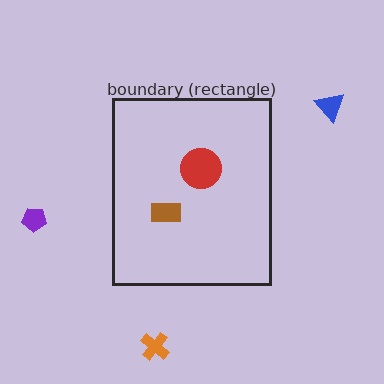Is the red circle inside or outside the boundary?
Inside.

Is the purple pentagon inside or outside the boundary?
Outside.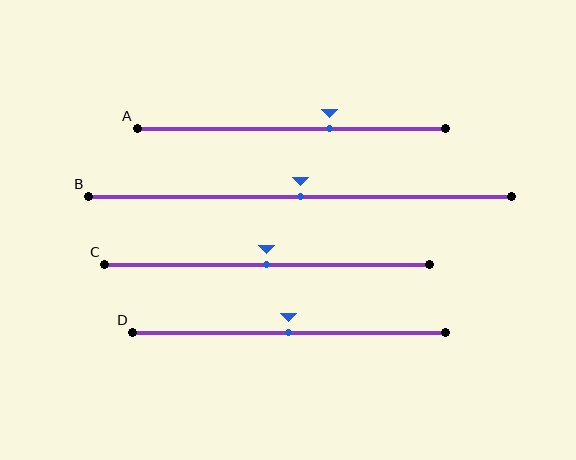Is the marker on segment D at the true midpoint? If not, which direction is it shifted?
Yes, the marker on segment D is at the true midpoint.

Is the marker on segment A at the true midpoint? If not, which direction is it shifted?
No, the marker on segment A is shifted to the right by about 12% of the segment length.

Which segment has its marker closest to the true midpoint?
Segment B has its marker closest to the true midpoint.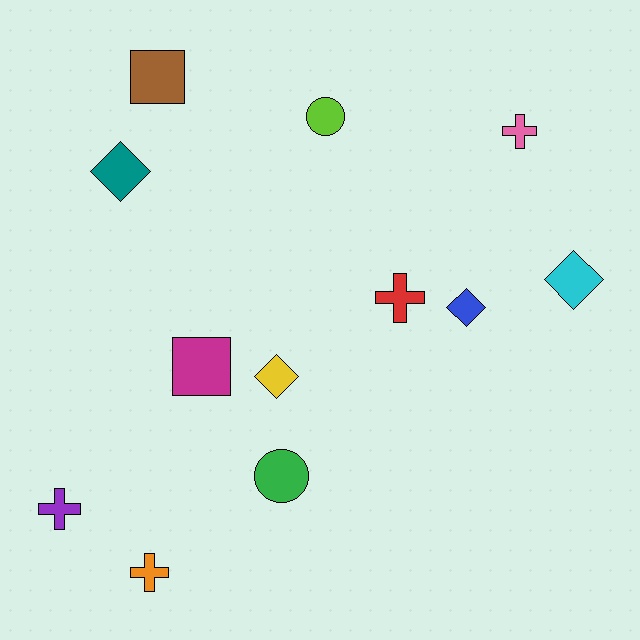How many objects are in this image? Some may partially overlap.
There are 12 objects.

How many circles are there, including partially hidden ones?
There are 2 circles.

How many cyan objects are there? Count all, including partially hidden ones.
There is 1 cyan object.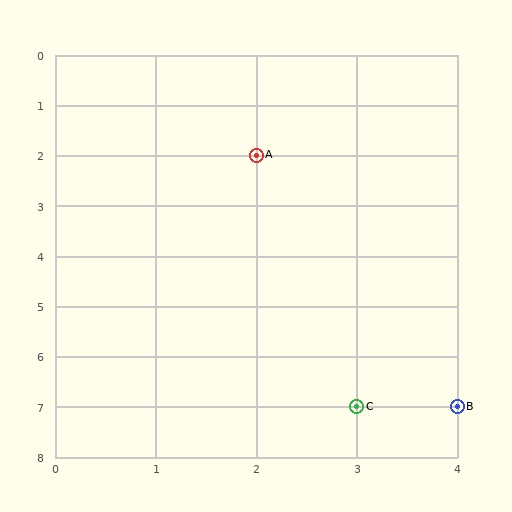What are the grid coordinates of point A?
Point A is at grid coordinates (2, 2).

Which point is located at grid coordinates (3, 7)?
Point C is at (3, 7).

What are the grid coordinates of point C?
Point C is at grid coordinates (3, 7).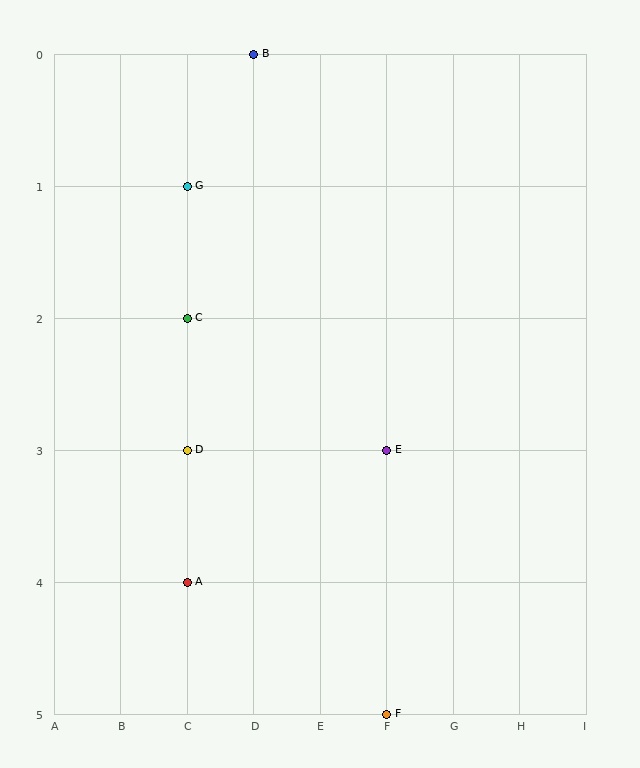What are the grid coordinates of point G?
Point G is at grid coordinates (C, 1).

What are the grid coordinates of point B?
Point B is at grid coordinates (D, 0).